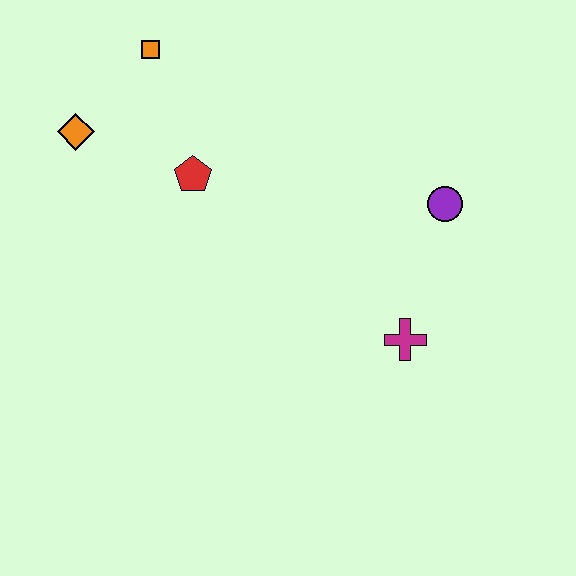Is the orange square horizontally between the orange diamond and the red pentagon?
Yes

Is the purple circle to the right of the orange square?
Yes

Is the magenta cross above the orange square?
No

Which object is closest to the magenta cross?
The purple circle is closest to the magenta cross.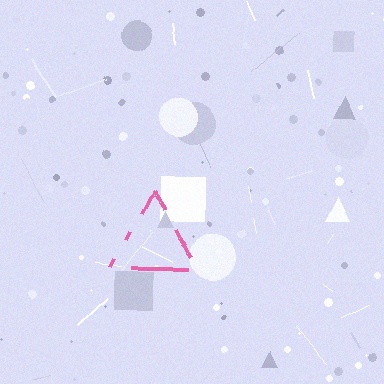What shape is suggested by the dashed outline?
The dashed outline suggests a triangle.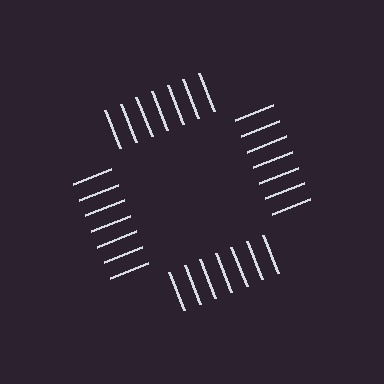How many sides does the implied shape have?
4 sides — the line-ends trace a square.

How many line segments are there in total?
28 — 7 along each of the 4 edges.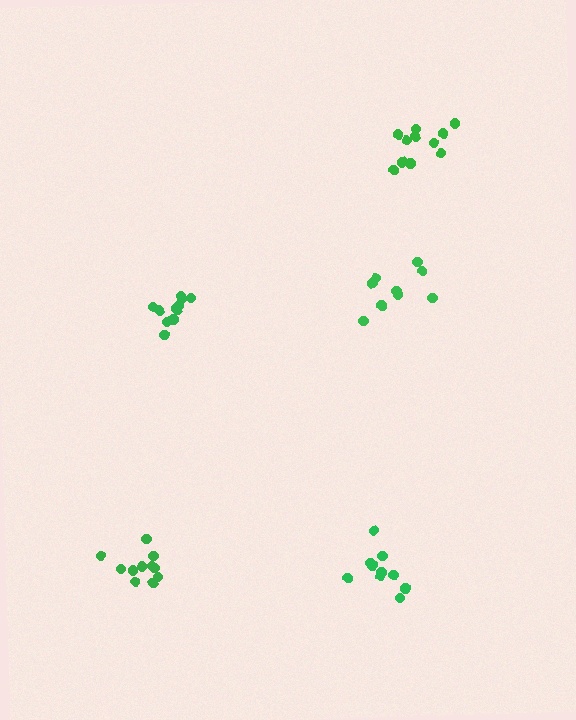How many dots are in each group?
Group 1: 10 dots, Group 2: 11 dots, Group 3: 9 dots, Group 4: 11 dots, Group 5: 11 dots (52 total).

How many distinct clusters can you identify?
There are 5 distinct clusters.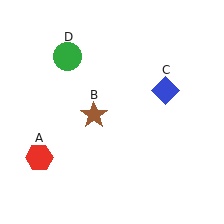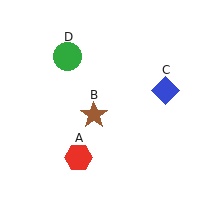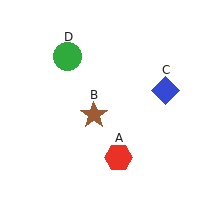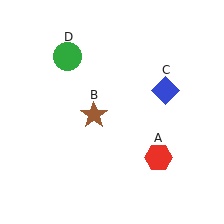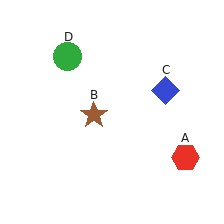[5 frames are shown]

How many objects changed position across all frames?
1 object changed position: red hexagon (object A).